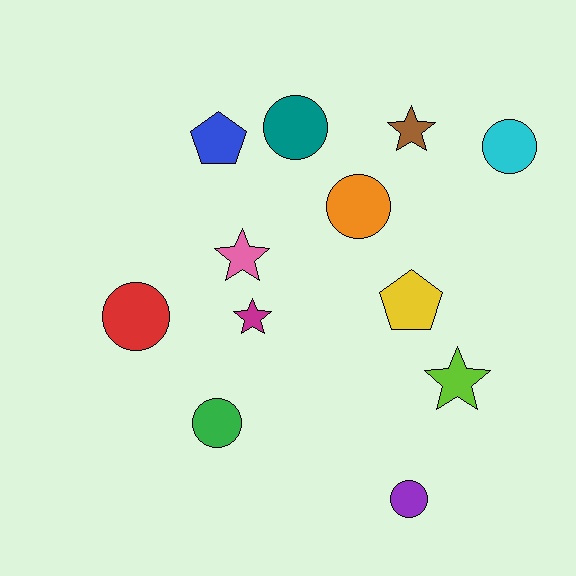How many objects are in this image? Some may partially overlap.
There are 12 objects.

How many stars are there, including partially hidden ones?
There are 4 stars.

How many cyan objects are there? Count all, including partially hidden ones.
There is 1 cyan object.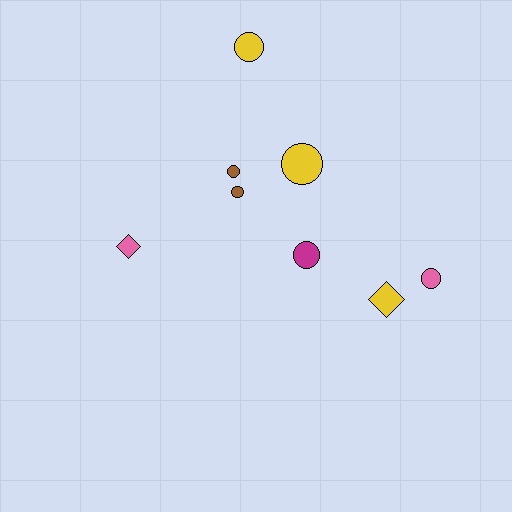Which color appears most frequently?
Yellow, with 3 objects.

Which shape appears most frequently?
Circle, with 6 objects.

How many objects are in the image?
There are 8 objects.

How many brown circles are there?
There are 2 brown circles.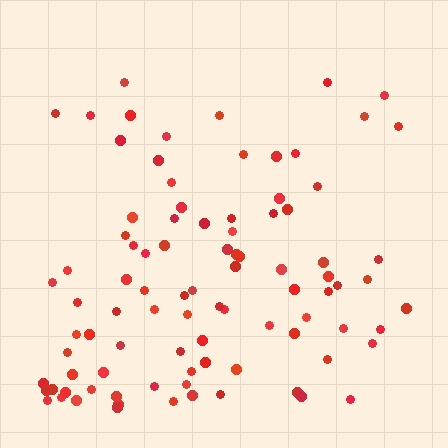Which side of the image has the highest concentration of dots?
The bottom.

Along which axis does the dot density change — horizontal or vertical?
Vertical.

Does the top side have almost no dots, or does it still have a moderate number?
Still a moderate number, just noticeably fewer than the bottom.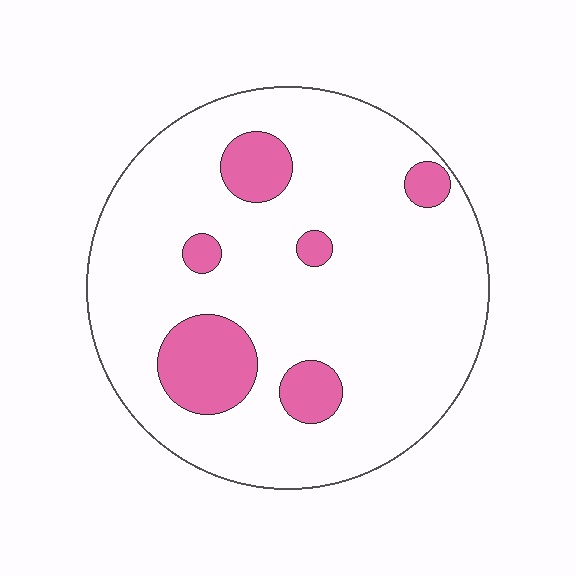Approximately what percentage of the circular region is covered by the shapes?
Approximately 15%.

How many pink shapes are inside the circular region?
6.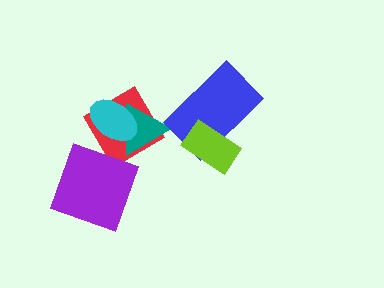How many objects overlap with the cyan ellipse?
2 objects overlap with the cyan ellipse.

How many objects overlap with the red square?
2 objects overlap with the red square.